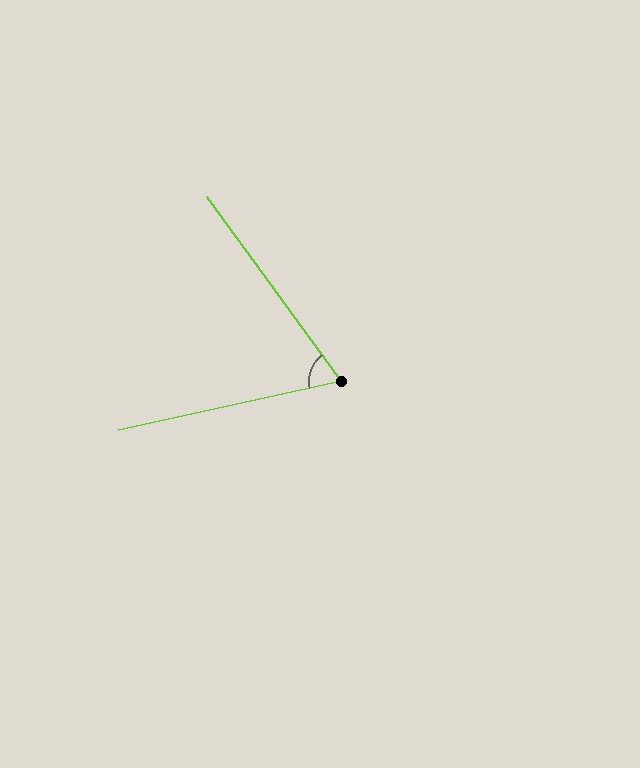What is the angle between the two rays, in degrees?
Approximately 66 degrees.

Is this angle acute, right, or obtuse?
It is acute.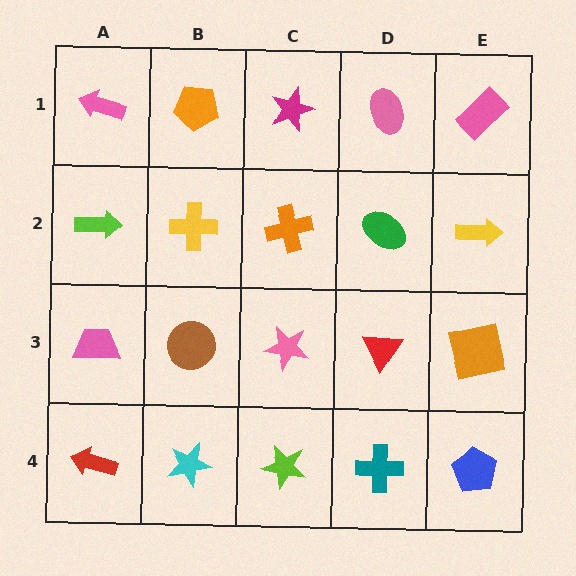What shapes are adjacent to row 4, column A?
A pink trapezoid (row 3, column A), a cyan star (row 4, column B).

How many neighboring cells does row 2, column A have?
3.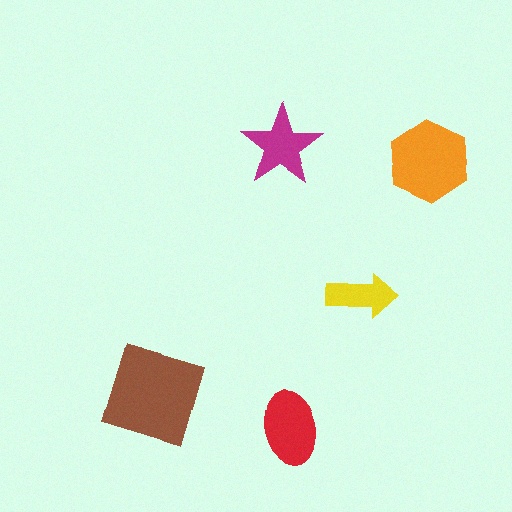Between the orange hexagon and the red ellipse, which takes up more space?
The orange hexagon.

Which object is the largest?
The brown diamond.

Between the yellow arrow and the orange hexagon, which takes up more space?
The orange hexagon.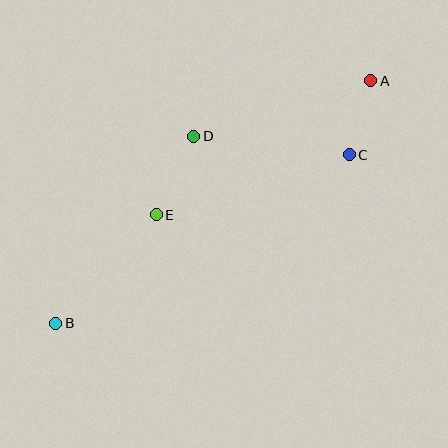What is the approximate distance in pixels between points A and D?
The distance between A and D is approximately 186 pixels.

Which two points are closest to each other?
Points A and C are closest to each other.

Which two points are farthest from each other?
Points A and B are farthest from each other.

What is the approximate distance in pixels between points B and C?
The distance between B and C is approximately 338 pixels.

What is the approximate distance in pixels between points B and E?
The distance between B and E is approximately 148 pixels.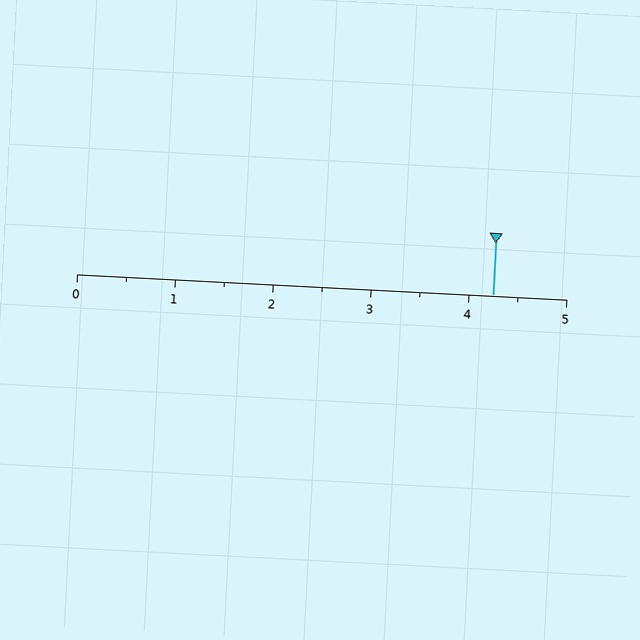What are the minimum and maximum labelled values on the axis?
The axis runs from 0 to 5.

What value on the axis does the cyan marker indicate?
The marker indicates approximately 4.2.